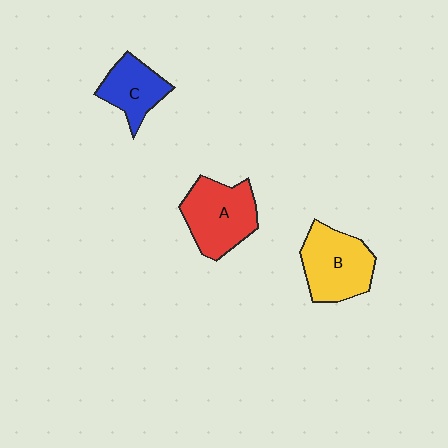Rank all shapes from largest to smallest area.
From largest to smallest: A (red), B (yellow), C (blue).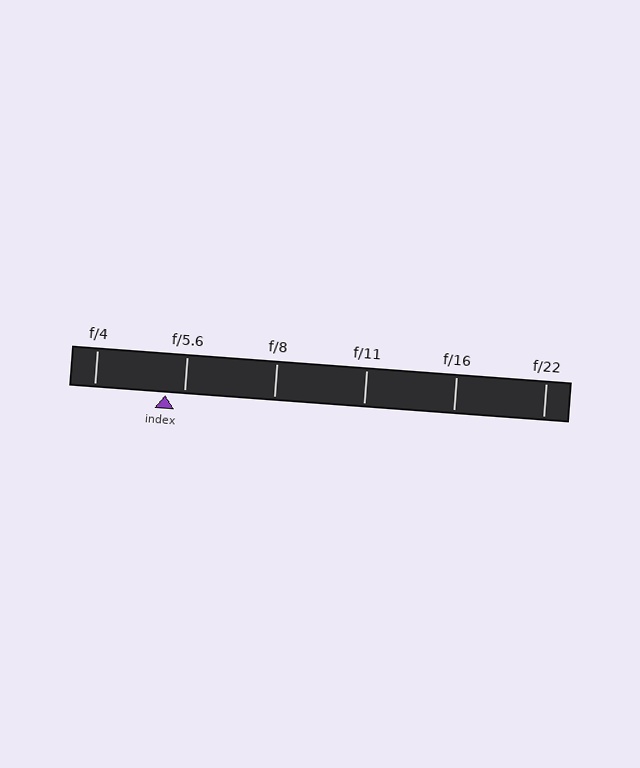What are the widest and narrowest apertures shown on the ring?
The widest aperture shown is f/4 and the narrowest is f/22.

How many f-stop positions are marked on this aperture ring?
There are 6 f-stop positions marked.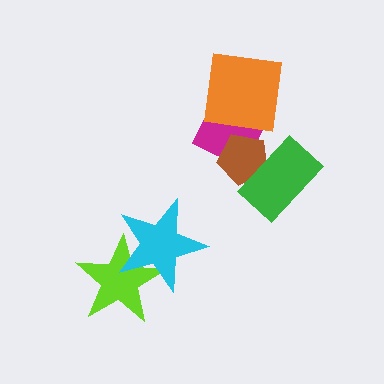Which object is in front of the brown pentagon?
The green rectangle is in front of the brown pentagon.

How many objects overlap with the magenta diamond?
3 objects overlap with the magenta diamond.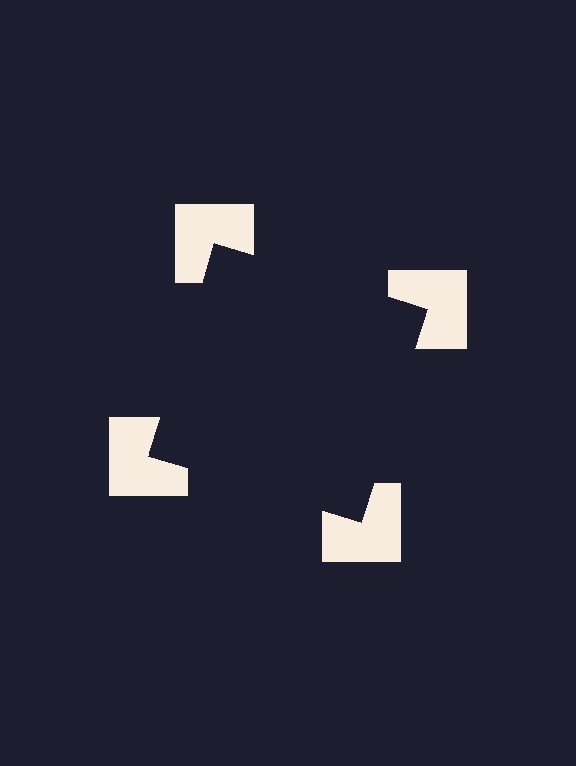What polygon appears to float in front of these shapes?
An illusory square — its edges are inferred from the aligned wedge cuts in the notched squares, not physically drawn.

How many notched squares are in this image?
There are 4 — one at each vertex of the illusory square.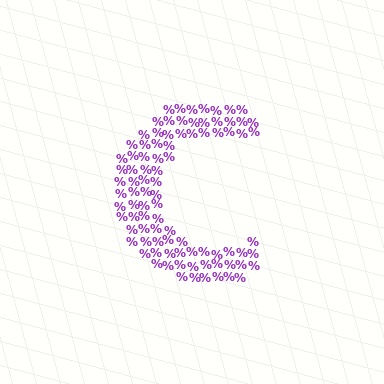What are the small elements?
The small elements are percent signs.